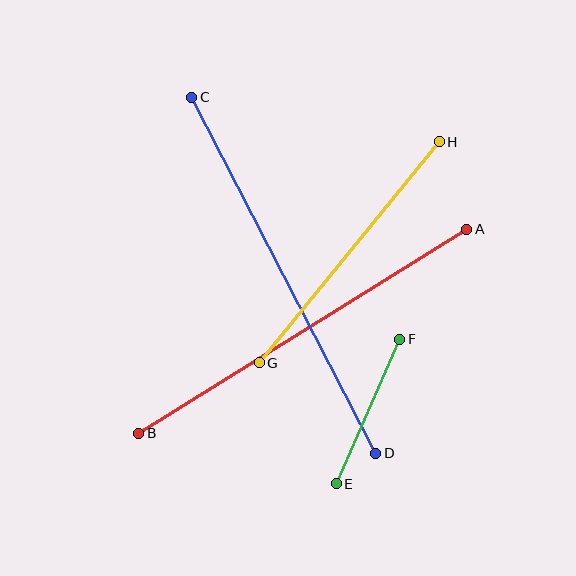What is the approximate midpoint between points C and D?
The midpoint is at approximately (284, 275) pixels.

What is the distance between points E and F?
The distance is approximately 158 pixels.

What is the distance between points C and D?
The distance is approximately 401 pixels.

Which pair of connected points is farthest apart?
Points C and D are farthest apart.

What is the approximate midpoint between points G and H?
The midpoint is at approximately (349, 252) pixels.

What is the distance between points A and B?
The distance is approximately 387 pixels.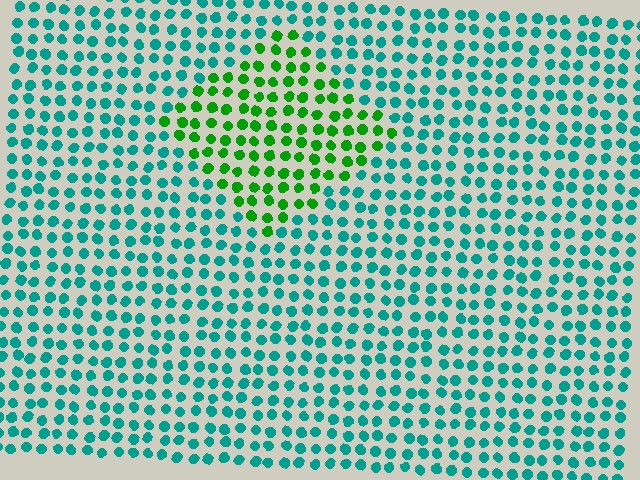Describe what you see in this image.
The image is filled with small teal elements in a uniform arrangement. A diamond-shaped region is visible where the elements are tinted to a slightly different hue, forming a subtle color boundary.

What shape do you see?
I see a diamond.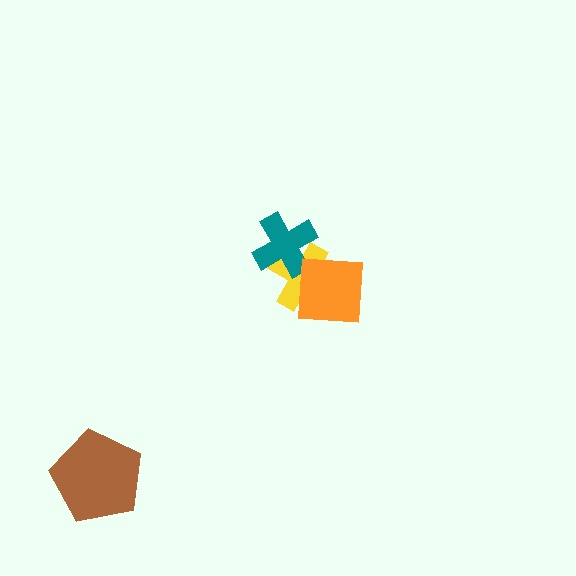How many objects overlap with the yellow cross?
2 objects overlap with the yellow cross.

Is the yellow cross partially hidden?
Yes, it is partially covered by another shape.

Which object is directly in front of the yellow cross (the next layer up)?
The teal cross is directly in front of the yellow cross.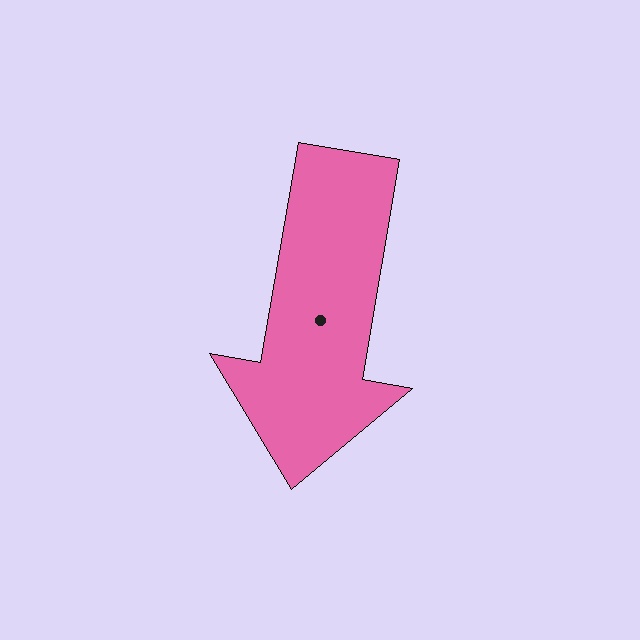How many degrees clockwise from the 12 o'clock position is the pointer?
Approximately 190 degrees.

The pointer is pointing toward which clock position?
Roughly 6 o'clock.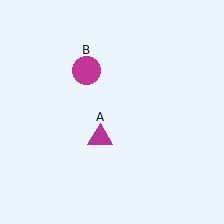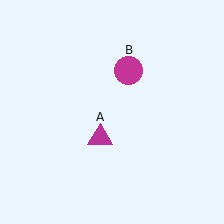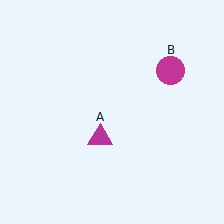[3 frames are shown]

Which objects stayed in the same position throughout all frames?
Magenta triangle (object A) remained stationary.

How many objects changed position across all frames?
1 object changed position: magenta circle (object B).